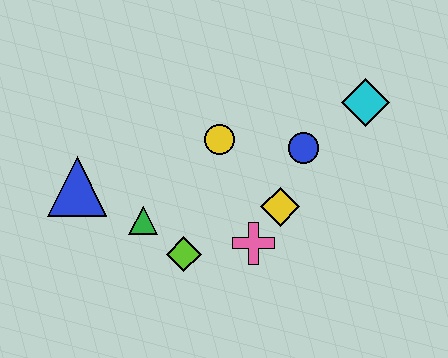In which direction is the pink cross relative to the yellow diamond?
The pink cross is below the yellow diamond.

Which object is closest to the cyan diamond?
The blue circle is closest to the cyan diamond.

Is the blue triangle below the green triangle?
No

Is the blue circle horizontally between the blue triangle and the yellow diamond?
No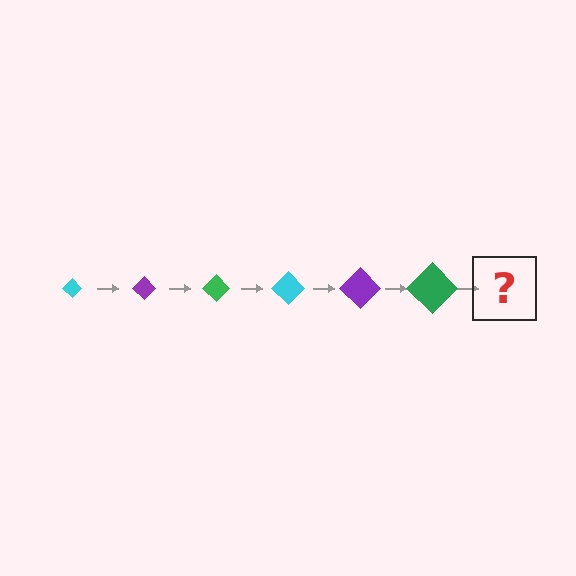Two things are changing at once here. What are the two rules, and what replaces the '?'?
The two rules are that the diamond grows larger each step and the color cycles through cyan, purple, and green. The '?' should be a cyan diamond, larger than the previous one.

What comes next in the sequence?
The next element should be a cyan diamond, larger than the previous one.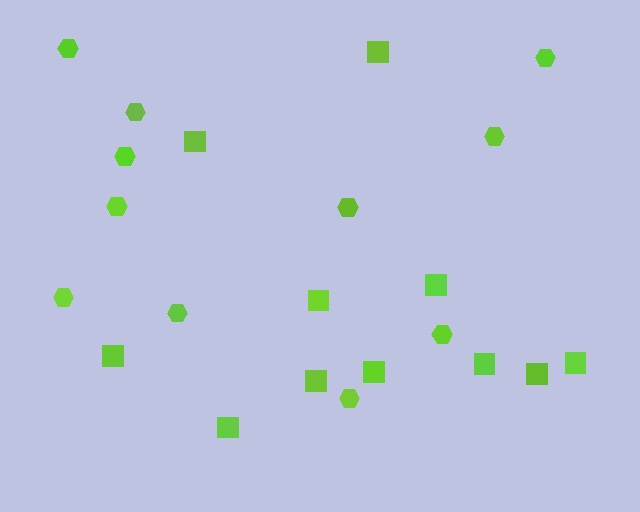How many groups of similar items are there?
There are 2 groups: one group of squares (11) and one group of hexagons (11).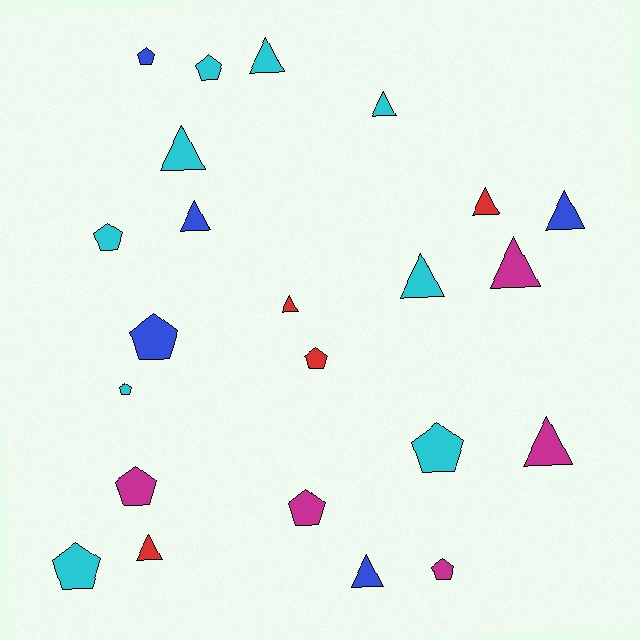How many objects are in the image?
There are 23 objects.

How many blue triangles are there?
There are 3 blue triangles.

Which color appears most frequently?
Cyan, with 9 objects.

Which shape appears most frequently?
Triangle, with 12 objects.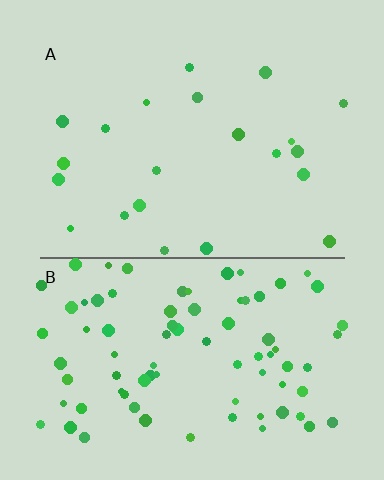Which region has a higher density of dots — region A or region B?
B (the bottom).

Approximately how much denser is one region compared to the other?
Approximately 3.8× — region B over region A.